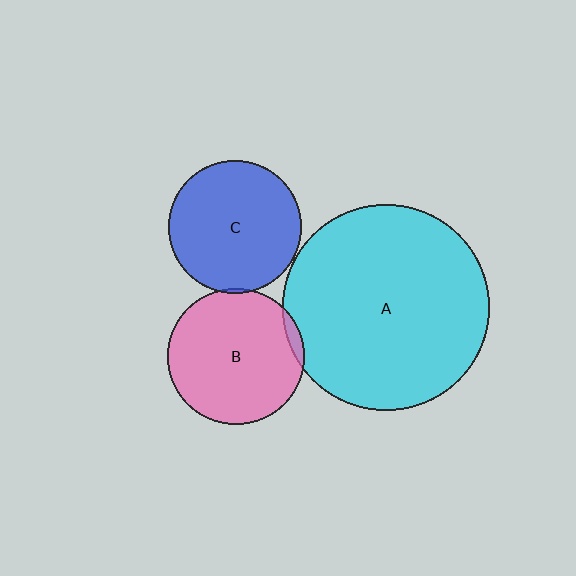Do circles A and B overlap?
Yes.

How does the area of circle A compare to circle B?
Approximately 2.3 times.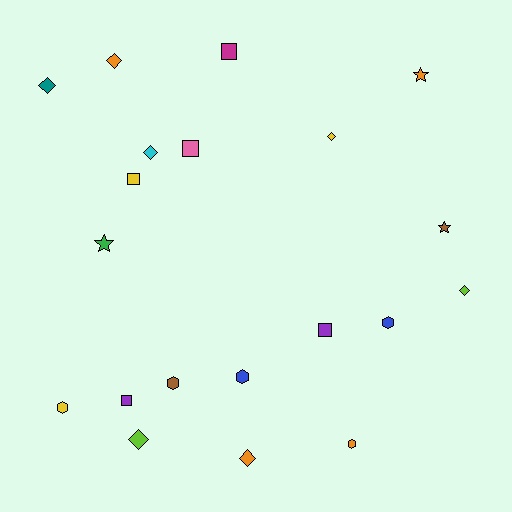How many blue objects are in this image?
There are 2 blue objects.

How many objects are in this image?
There are 20 objects.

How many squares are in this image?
There are 5 squares.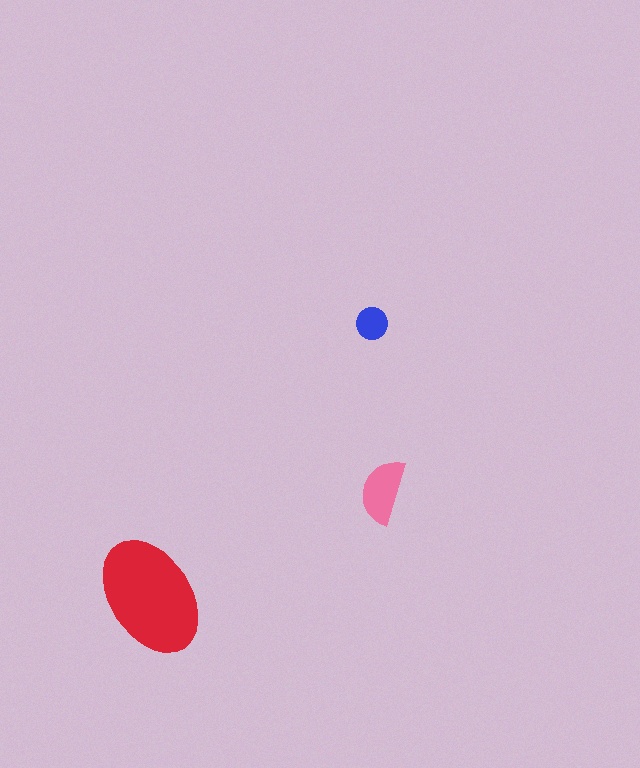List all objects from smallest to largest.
The blue circle, the pink semicircle, the red ellipse.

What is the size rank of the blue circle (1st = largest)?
3rd.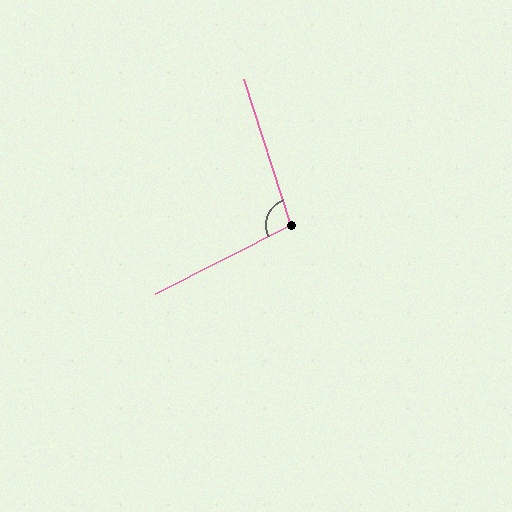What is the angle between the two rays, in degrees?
Approximately 99 degrees.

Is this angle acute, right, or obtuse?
It is obtuse.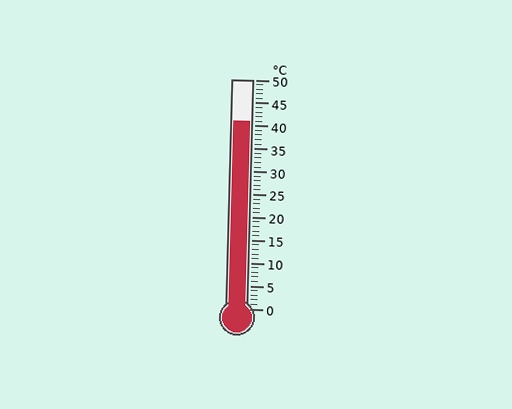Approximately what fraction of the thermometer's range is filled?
The thermometer is filled to approximately 80% of its range.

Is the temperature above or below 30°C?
The temperature is above 30°C.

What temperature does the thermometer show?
The thermometer shows approximately 41°C.